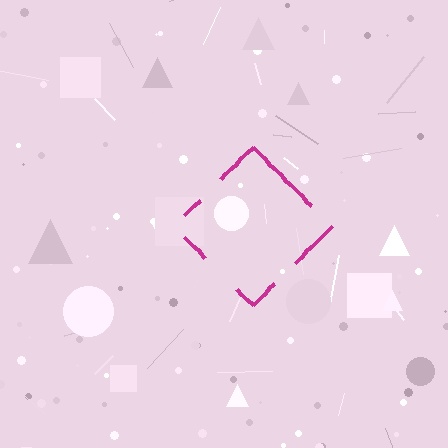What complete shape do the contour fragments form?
The contour fragments form a diamond.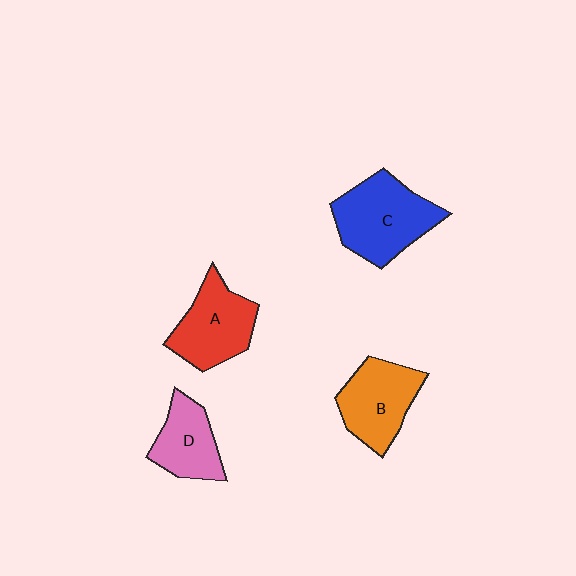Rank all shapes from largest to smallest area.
From largest to smallest: C (blue), A (red), B (orange), D (pink).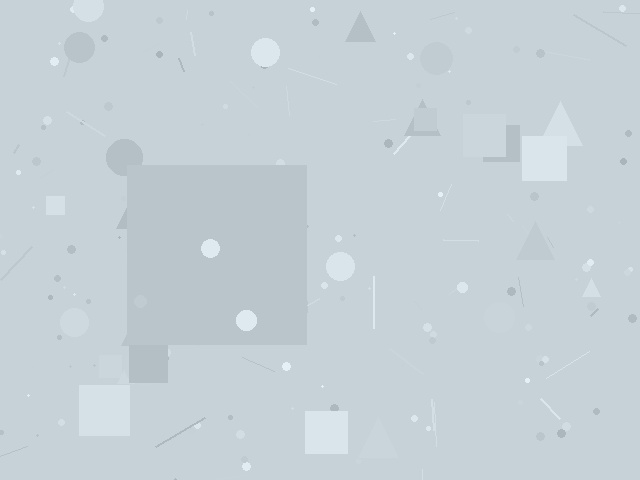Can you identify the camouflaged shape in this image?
The camouflaged shape is a square.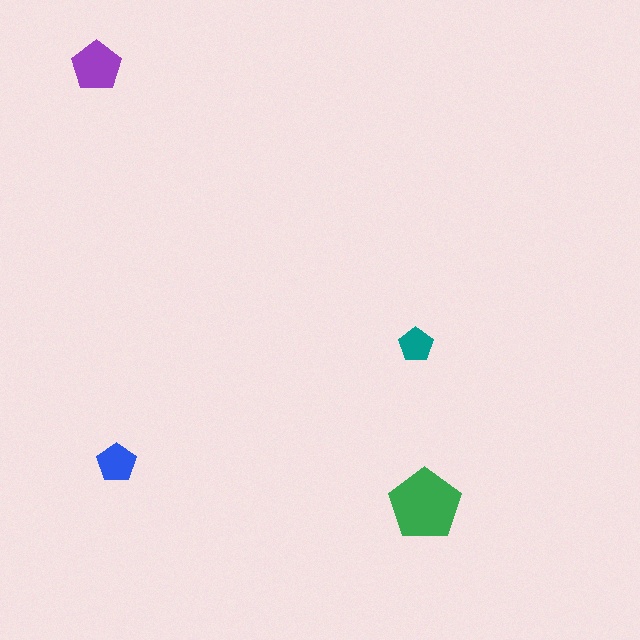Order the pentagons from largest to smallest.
the green one, the purple one, the blue one, the teal one.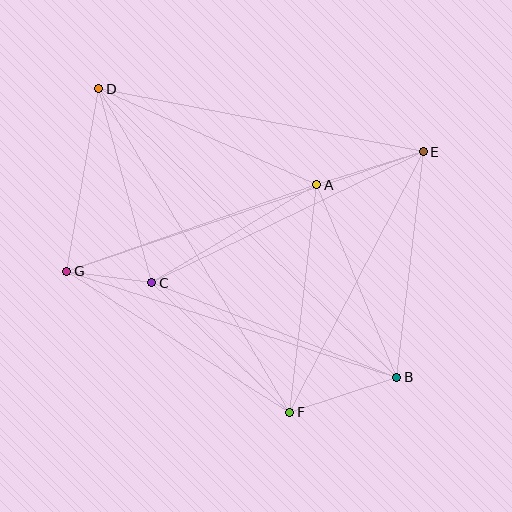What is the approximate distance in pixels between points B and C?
The distance between B and C is approximately 263 pixels.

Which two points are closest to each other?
Points C and G are closest to each other.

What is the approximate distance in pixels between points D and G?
The distance between D and G is approximately 185 pixels.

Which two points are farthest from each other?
Points B and D are farthest from each other.